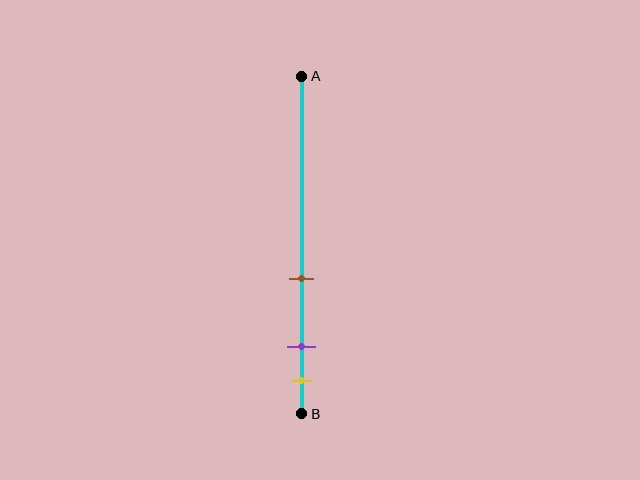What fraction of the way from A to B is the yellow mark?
The yellow mark is approximately 90% (0.9) of the way from A to B.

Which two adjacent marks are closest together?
The purple and yellow marks are the closest adjacent pair.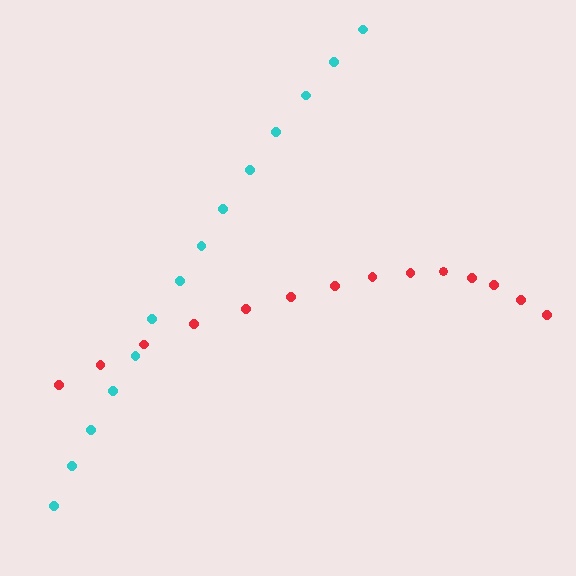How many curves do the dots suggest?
There are 2 distinct paths.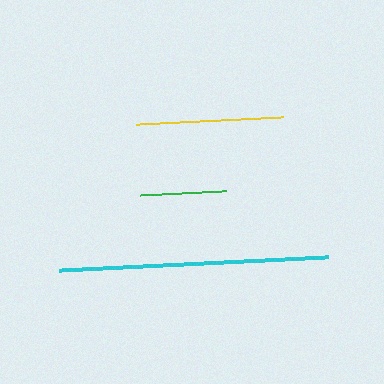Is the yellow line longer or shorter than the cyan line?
The cyan line is longer than the yellow line.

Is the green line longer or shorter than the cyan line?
The cyan line is longer than the green line.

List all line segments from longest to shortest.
From longest to shortest: cyan, yellow, green.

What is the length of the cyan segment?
The cyan segment is approximately 270 pixels long.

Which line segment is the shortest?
The green line is the shortest at approximately 86 pixels.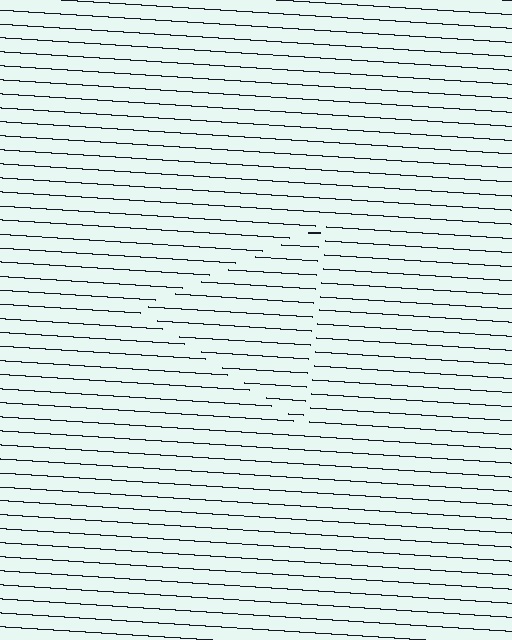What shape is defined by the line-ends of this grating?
An illusory triangle. The interior of the shape contains the same grating, shifted by half a period — the contour is defined by the phase discontinuity where line-ends from the inner and outer gratings abut.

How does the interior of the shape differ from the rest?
The interior of the shape contains the same grating, shifted by half a period — the contour is defined by the phase discontinuity where line-ends from the inner and outer gratings abut.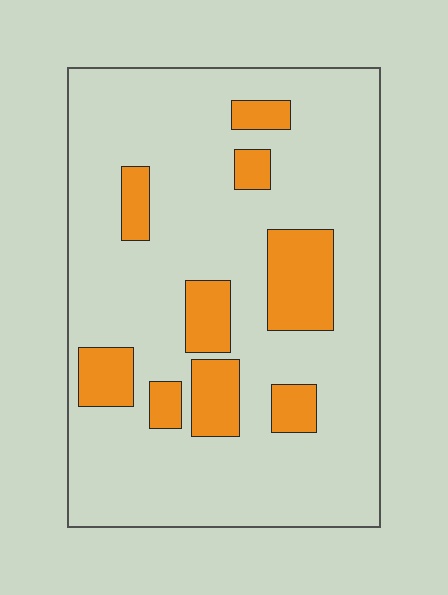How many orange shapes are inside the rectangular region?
9.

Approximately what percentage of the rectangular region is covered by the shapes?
Approximately 20%.